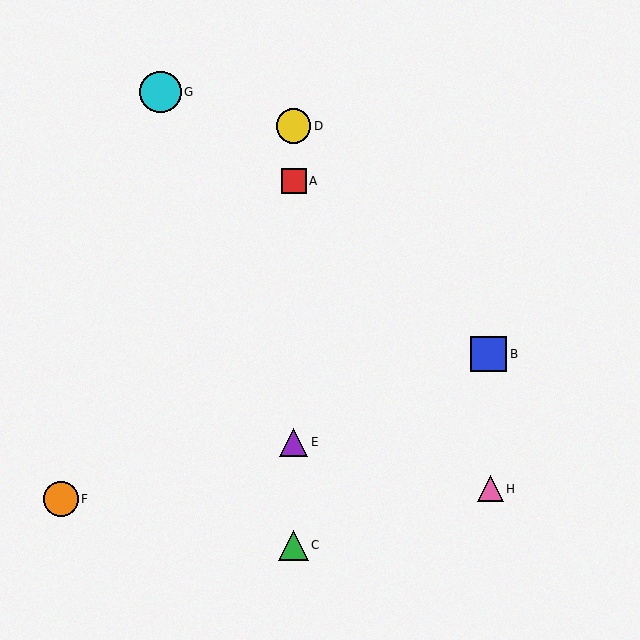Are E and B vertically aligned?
No, E is at x≈294 and B is at x≈489.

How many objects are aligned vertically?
4 objects (A, C, D, E) are aligned vertically.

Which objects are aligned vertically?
Objects A, C, D, E are aligned vertically.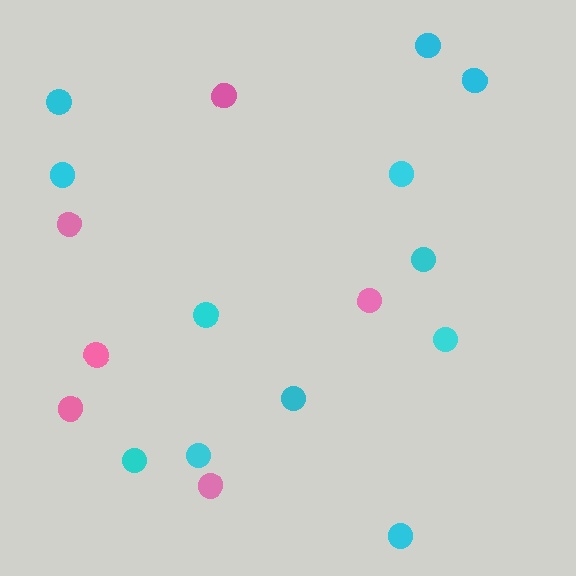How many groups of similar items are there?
There are 2 groups: one group of pink circles (6) and one group of cyan circles (12).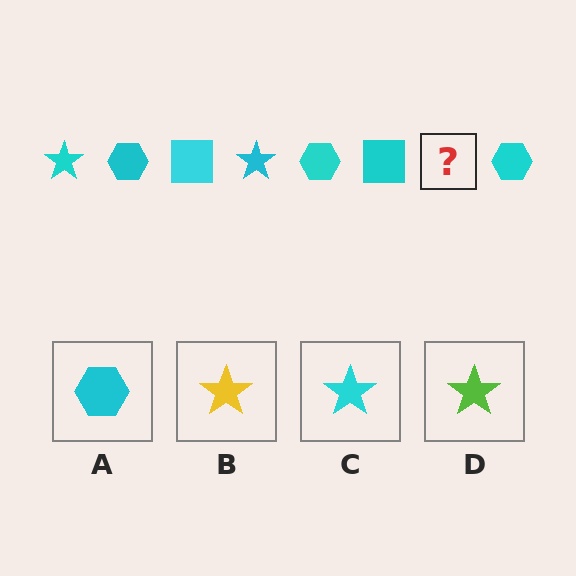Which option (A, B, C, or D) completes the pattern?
C.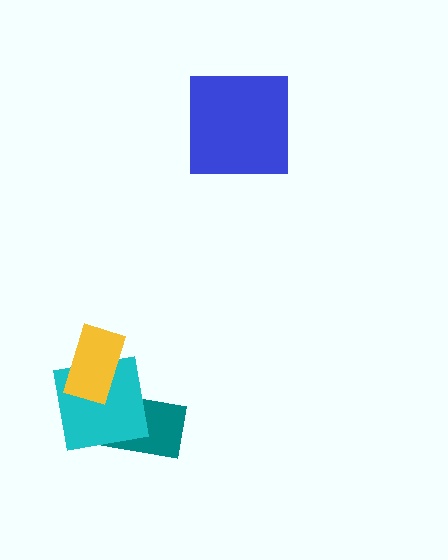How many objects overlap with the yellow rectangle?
1 object overlaps with the yellow rectangle.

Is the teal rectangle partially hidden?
Yes, it is partially covered by another shape.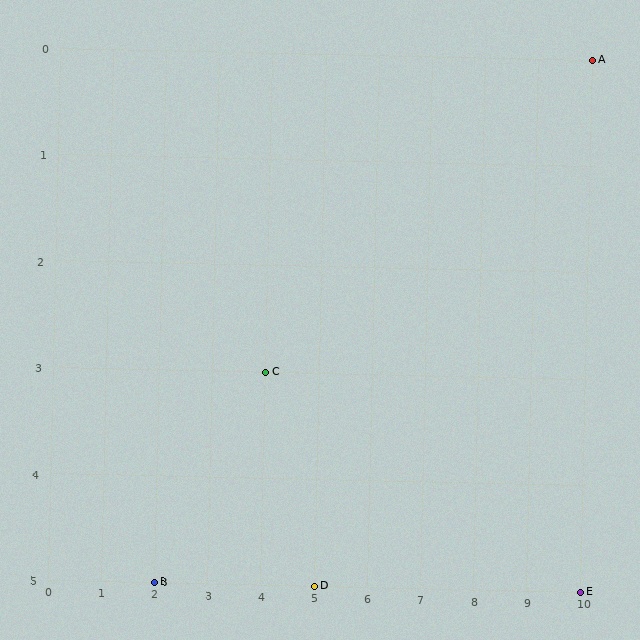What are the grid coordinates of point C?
Point C is at grid coordinates (4, 3).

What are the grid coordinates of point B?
Point B is at grid coordinates (2, 5).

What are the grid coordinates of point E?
Point E is at grid coordinates (10, 5).